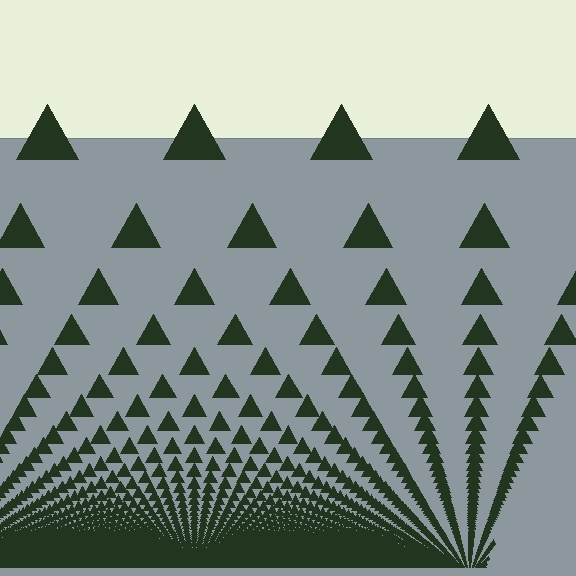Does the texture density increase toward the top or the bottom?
Density increases toward the bottom.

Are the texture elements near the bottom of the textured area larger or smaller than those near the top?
Smaller. The gradient is inverted — elements near the bottom are smaller and denser.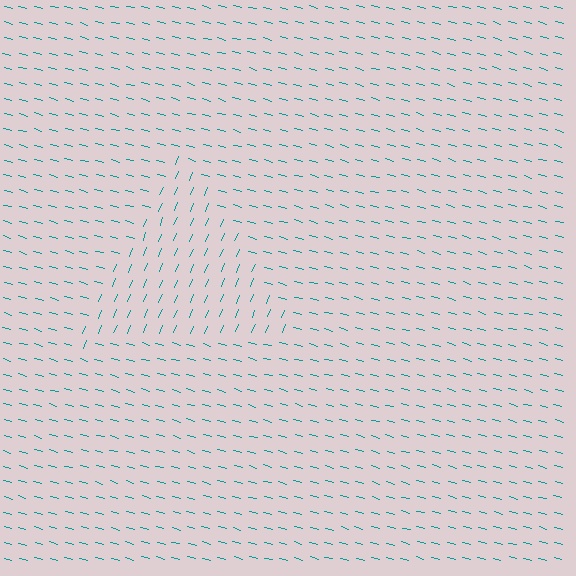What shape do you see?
I see a triangle.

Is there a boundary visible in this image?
Yes, there is a texture boundary formed by a change in line orientation.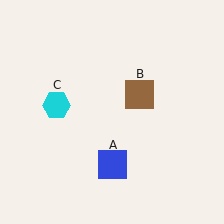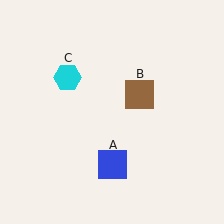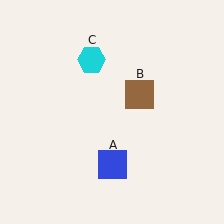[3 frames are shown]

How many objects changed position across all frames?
1 object changed position: cyan hexagon (object C).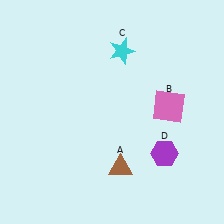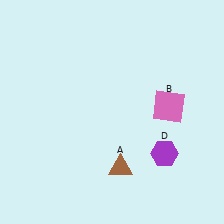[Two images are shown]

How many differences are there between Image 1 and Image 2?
There is 1 difference between the two images.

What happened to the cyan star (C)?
The cyan star (C) was removed in Image 2. It was in the top-right area of Image 1.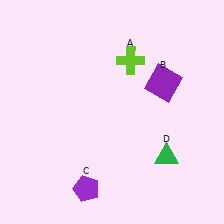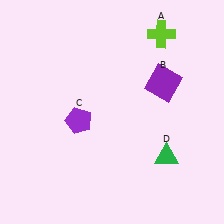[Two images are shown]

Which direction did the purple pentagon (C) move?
The purple pentagon (C) moved up.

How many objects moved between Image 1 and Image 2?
2 objects moved between the two images.